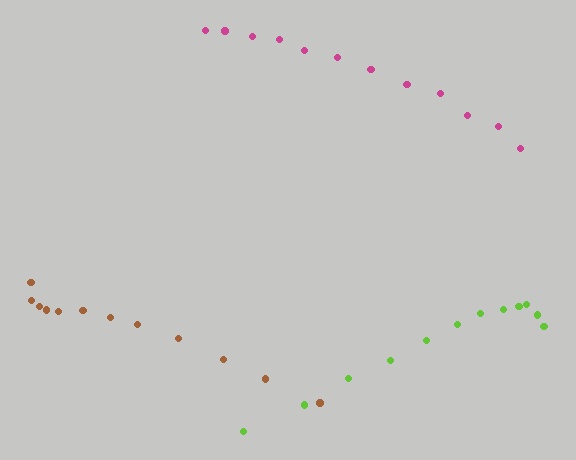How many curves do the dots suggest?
There are 3 distinct paths.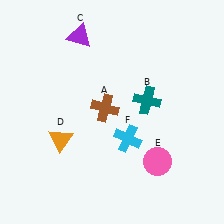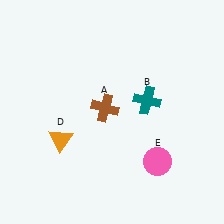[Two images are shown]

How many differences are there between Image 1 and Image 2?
There are 2 differences between the two images.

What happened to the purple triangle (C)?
The purple triangle (C) was removed in Image 2. It was in the top-left area of Image 1.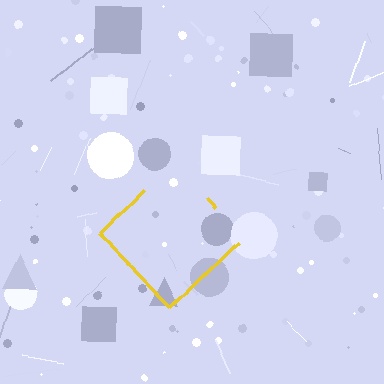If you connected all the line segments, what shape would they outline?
They would outline a diamond.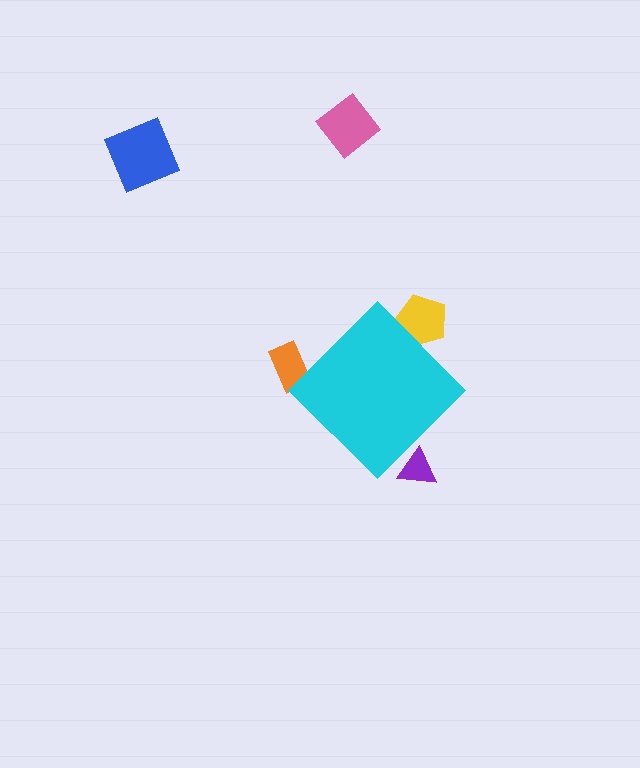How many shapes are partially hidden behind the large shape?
3 shapes are partially hidden.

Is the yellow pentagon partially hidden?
Yes, the yellow pentagon is partially hidden behind the cyan diamond.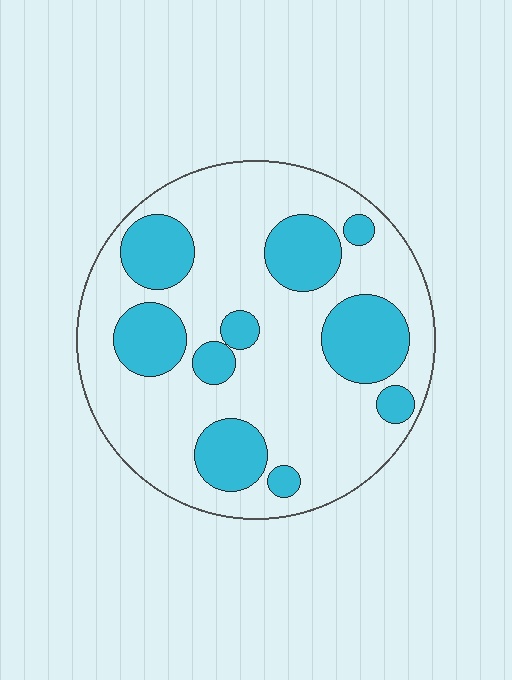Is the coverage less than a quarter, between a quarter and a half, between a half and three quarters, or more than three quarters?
Between a quarter and a half.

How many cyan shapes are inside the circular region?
10.